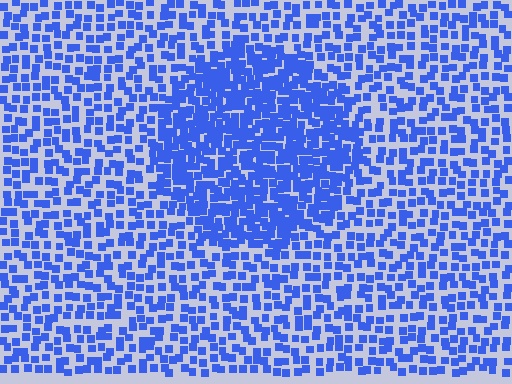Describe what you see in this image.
The image contains small blue elements arranged at two different densities. A circle-shaped region is visible where the elements are more densely packed than the surrounding area.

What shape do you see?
I see a circle.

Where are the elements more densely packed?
The elements are more densely packed inside the circle boundary.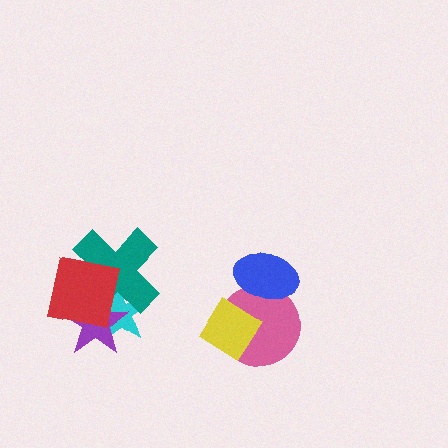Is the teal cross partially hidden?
Yes, it is partially covered by another shape.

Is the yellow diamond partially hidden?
No, no other shape covers it.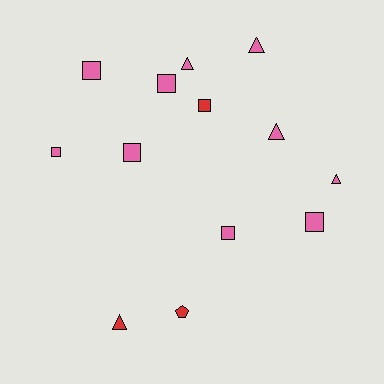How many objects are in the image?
There are 13 objects.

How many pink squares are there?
There are 6 pink squares.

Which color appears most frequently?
Pink, with 10 objects.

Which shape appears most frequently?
Square, with 7 objects.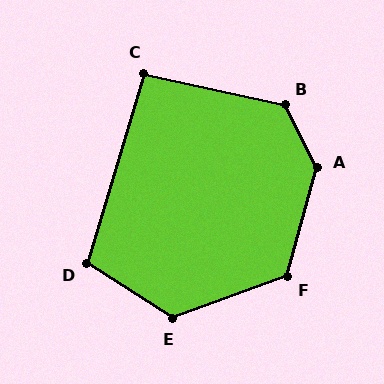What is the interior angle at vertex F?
Approximately 125 degrees (obtuse).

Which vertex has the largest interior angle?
A, at approximately 138 degrees.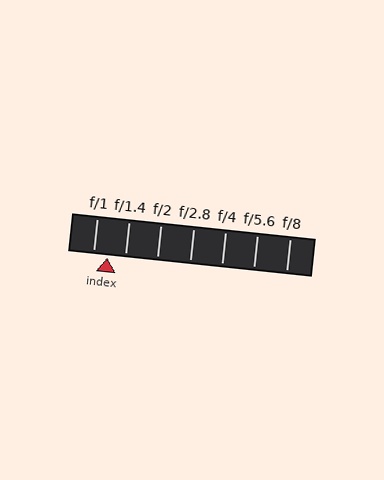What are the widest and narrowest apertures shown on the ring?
The widest aperture shown is f/1 and the narrowest is f/8.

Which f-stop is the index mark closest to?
The index mark is closest to f/1.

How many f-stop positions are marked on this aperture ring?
There are 7 f-stop positions marked.